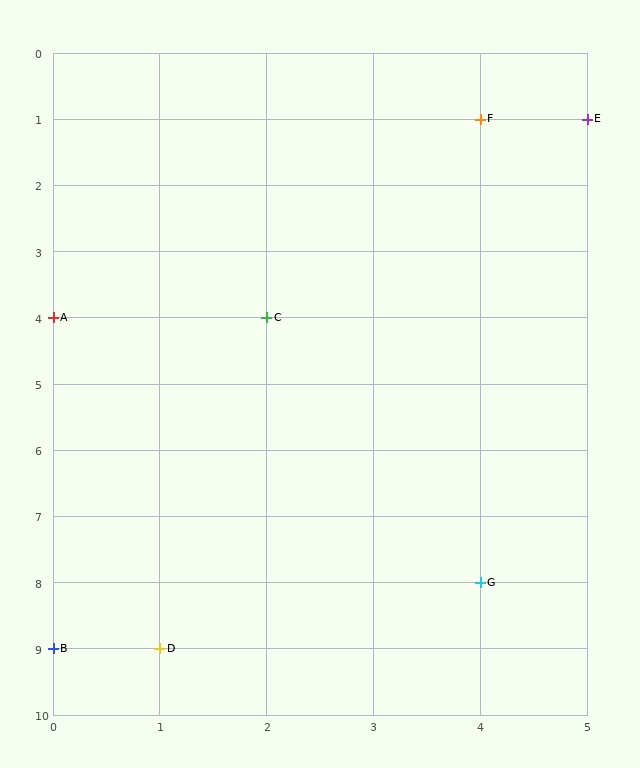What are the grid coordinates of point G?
Point G is at grid coordinates (4, 8).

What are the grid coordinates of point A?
Point A is at grid coordinates (0, 4).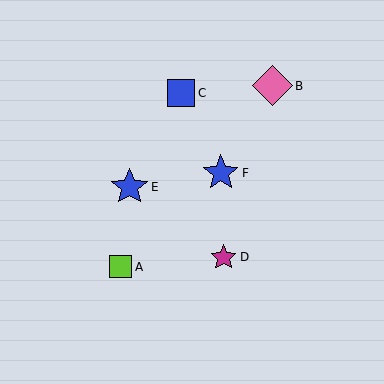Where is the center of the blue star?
The center of the blue star is at (129, 187).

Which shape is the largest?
The pink diamond (labeled B) is the largest.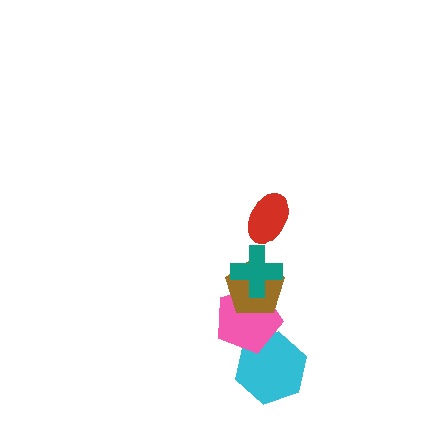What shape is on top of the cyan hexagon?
The pink pentagon is on top of the cyan hexagon.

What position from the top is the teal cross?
The teal cross is 2nd from the top.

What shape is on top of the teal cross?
The red ellipse is on top of the teal cross.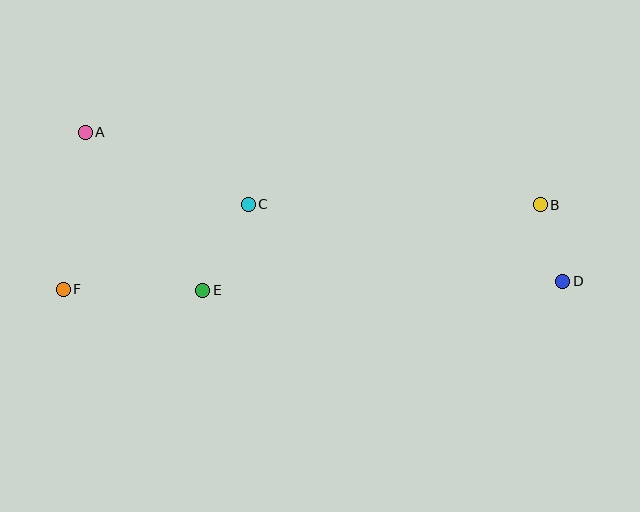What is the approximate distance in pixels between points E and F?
The distance between E and F is approximately 140 pixels.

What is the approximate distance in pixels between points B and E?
The distance between B and E is approximately 348 pixels.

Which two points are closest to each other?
Points B and D are closest to each other.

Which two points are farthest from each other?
Points A and D are farthest from each other.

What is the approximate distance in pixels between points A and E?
The distance between A and E is approximately 197 pixels.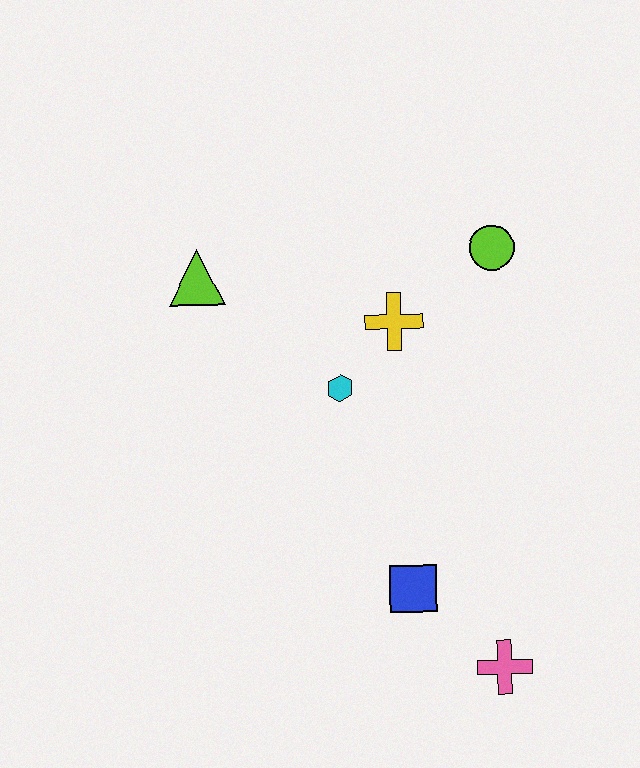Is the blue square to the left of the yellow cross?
No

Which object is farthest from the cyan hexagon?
The pink cross is farthest from the cyan hexagon.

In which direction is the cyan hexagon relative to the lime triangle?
The cyan hexagon is to the right of the lime triangle.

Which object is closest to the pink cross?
The blue square is closest to the pink cross.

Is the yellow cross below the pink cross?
No